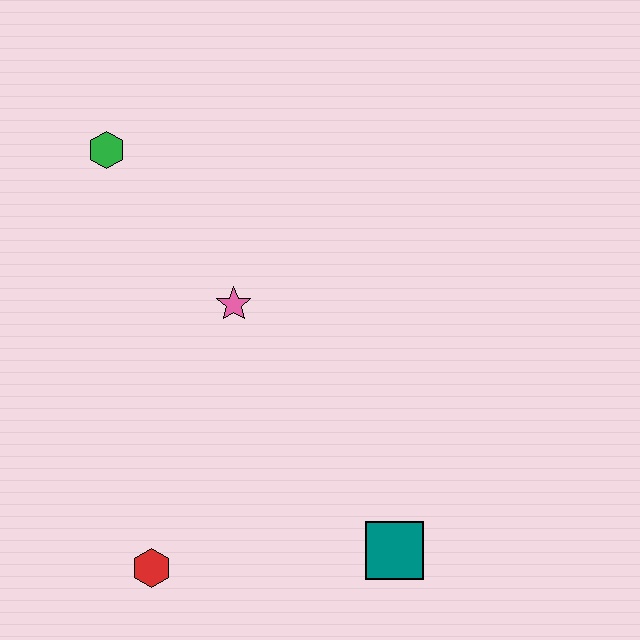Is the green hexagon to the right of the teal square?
No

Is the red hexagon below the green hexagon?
Yes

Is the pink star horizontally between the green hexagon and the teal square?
Yes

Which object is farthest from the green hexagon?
The teal square is farthest from the green hexagon.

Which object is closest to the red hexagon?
The teal square is closest to the red hexagon.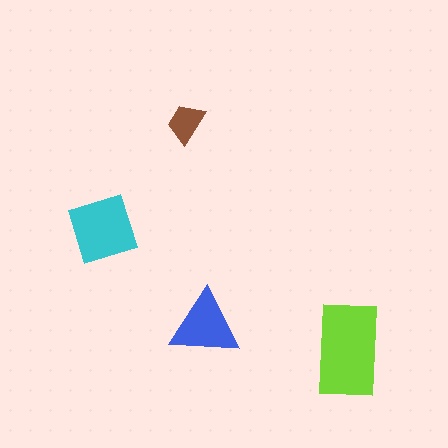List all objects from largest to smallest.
The lime rectangle, the cyan diamond, the blue triangle, the brown trapezoid.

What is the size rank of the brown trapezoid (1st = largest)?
4th.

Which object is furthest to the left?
The cyan diamond is leftmost.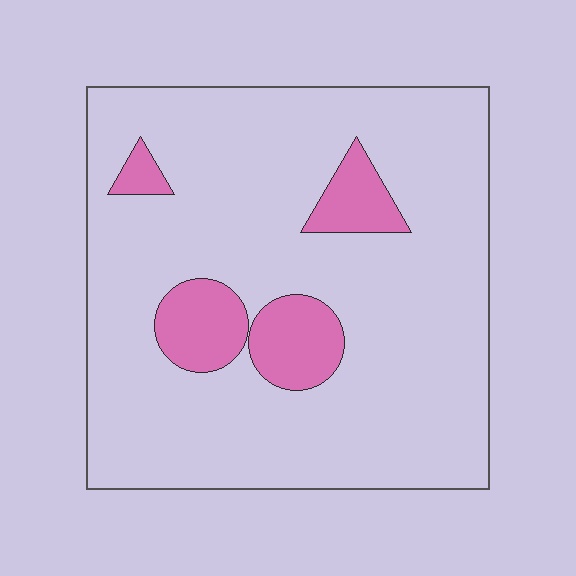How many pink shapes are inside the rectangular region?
4.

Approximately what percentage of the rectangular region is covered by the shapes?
Approximately 15%.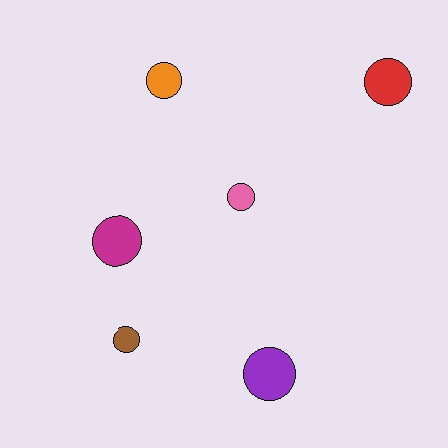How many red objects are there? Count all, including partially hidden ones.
There is 1 red object.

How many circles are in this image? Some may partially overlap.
There are 6 circles.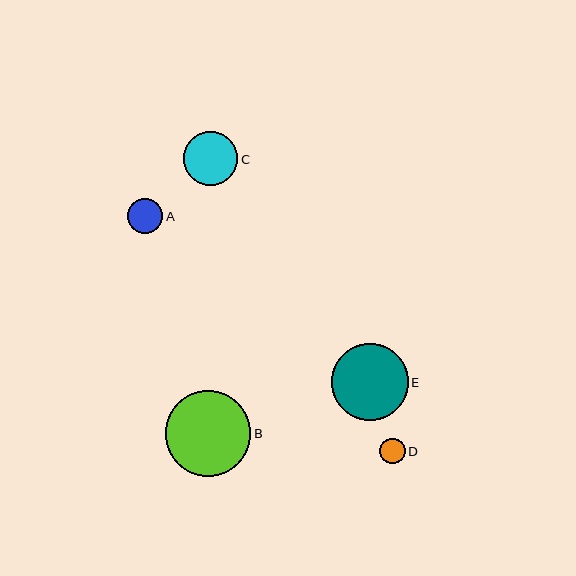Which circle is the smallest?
Circle D is the smallest with a size of approximately 25 pixels.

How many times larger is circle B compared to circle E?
Circle B is approximately 1.1 times the size of circle E.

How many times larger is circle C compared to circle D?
Circle C is approximately 2.2 times the size of circle D.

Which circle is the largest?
Circle B is the largest with a size of approximately 86 pixels.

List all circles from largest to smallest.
From largest to smallest: B, E, C, A, D.